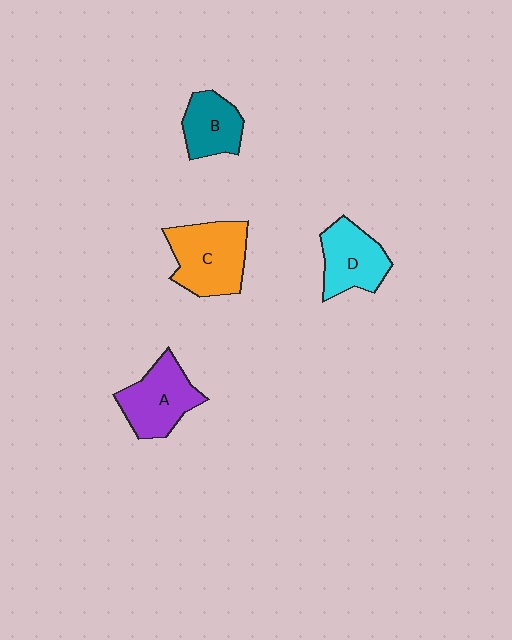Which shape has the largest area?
Shape C (orange).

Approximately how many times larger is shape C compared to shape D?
Approximately 1.3 times.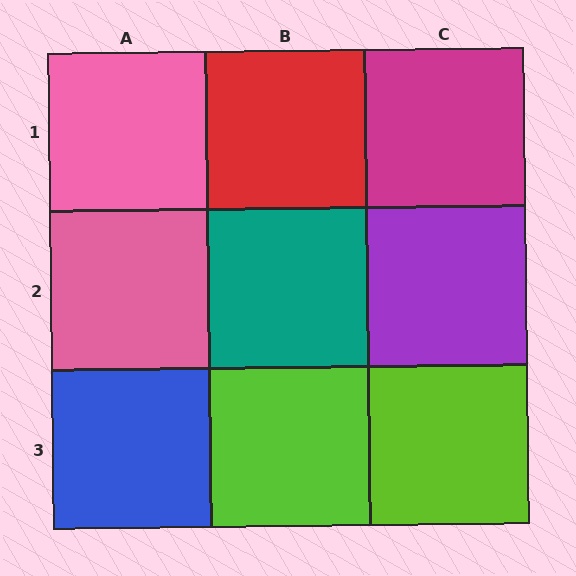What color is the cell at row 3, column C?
Lime.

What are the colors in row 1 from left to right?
Pink, red, magenta.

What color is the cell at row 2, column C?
Purple.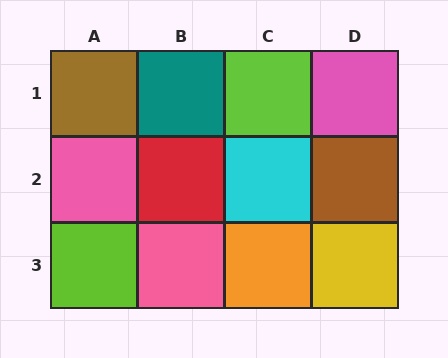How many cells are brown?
2 cells are brown.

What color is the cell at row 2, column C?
Cyan.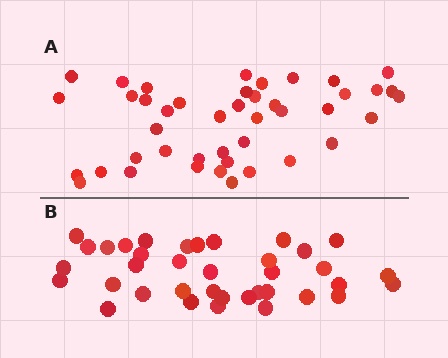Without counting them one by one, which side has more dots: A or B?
Region A (the top region) has more dots.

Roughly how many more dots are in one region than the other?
Region A has about 6 more dots than region B.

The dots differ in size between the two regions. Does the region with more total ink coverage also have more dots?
No. Region B has more total ink coverage because its dots are larger, but region A actually contains more individual dots. Total area can be misleading — the number of items is what matters here.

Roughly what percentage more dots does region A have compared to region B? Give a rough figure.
About 15% more.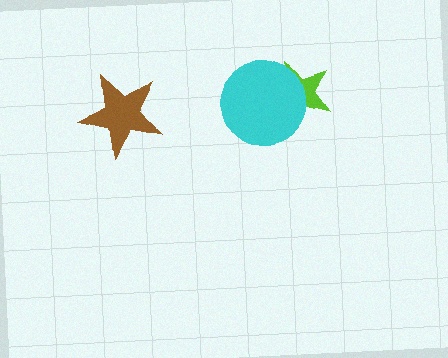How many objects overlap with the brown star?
0 objects overlap with the brown star.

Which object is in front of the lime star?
The cyan circle is in front of the lime star.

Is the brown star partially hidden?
No, no other shape covers it.